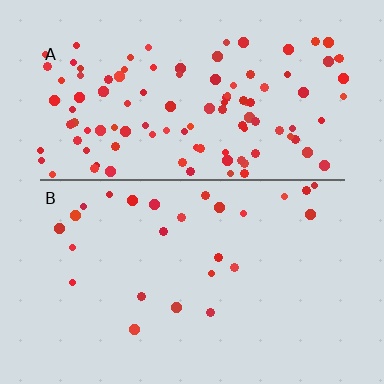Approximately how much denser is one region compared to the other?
Approximately 4.4× — region A over region B.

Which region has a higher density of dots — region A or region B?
A (the top).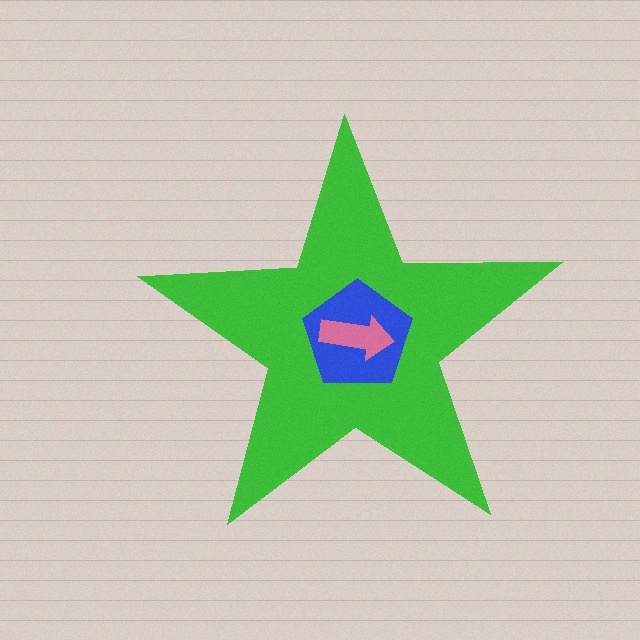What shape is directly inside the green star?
The blue pentagon.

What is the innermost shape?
The pink arrow.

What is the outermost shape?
The green star.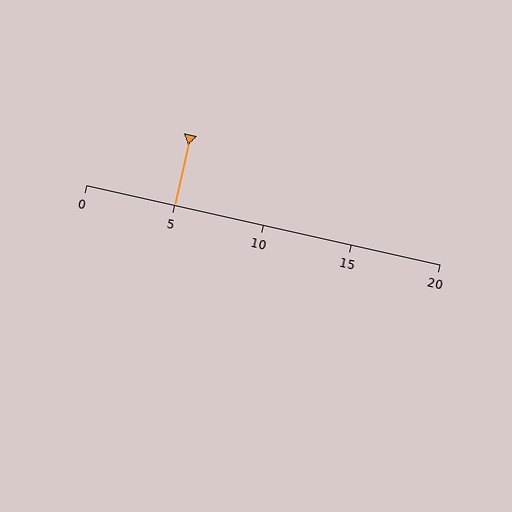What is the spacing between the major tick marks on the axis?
The major ticks are spaced 5 apart.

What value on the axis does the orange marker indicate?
The marker indicates approximately 5.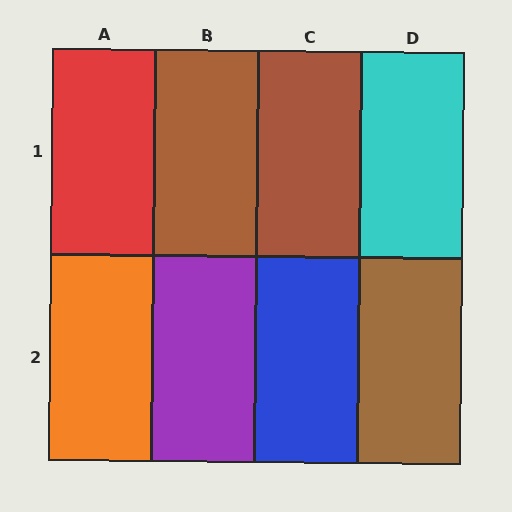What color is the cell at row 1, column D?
Cyan.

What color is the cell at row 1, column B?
Brown.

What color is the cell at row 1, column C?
Brown.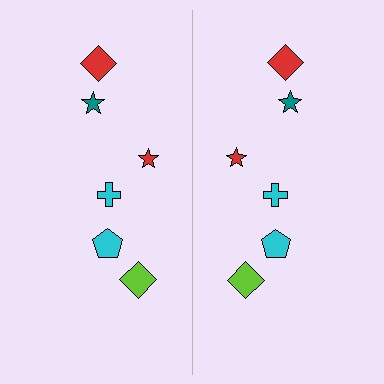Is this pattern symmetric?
Yes, this pattern has bilateral (reflection) symmetry.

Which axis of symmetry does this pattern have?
The pattern has a vertical axis of symmetry running through the center of the image.